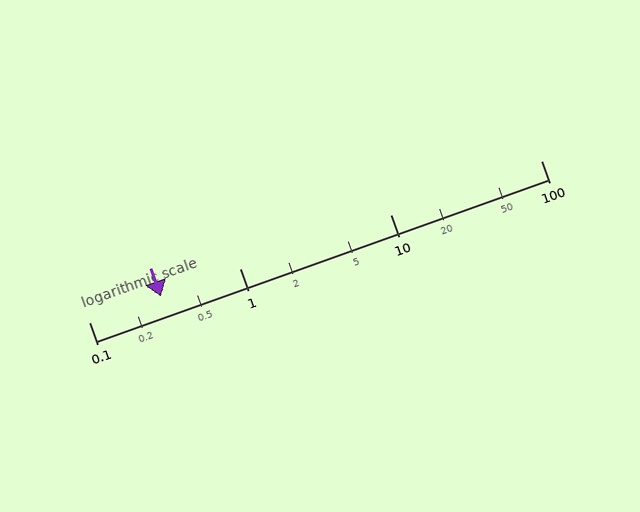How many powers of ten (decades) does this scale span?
The scale spans 3 decades, from 0.1 to 100.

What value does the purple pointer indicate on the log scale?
The pointer indicates approximately 0.3.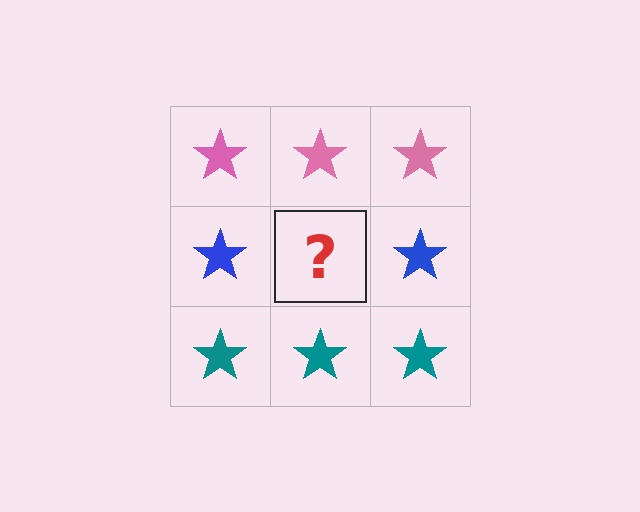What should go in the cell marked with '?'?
The missing cell should contain a blue star.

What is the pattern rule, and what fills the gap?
The rule is that each row has a consistent color. The gap should be filled with a blue star.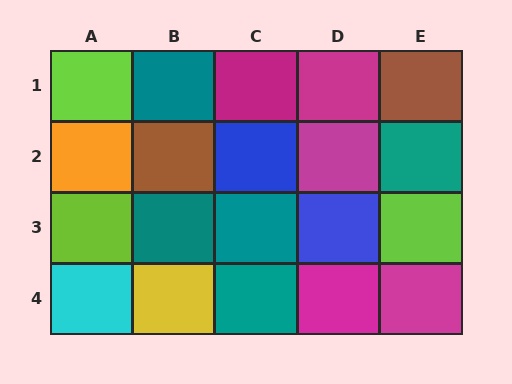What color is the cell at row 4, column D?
Magenta.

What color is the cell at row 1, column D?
Magenta.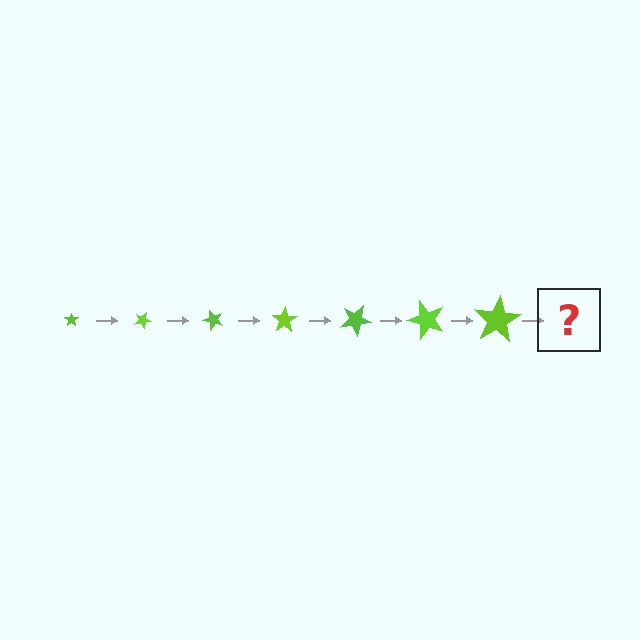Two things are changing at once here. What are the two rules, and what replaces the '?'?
The two rules are that the star grows larger each step and it rotates 25 degrees each step. The '?' should be a star, larger than the previous one and rotated 175 degrees from the start.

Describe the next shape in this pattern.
It should be a star, larger than the previous one and rotated 175 degrees from the start.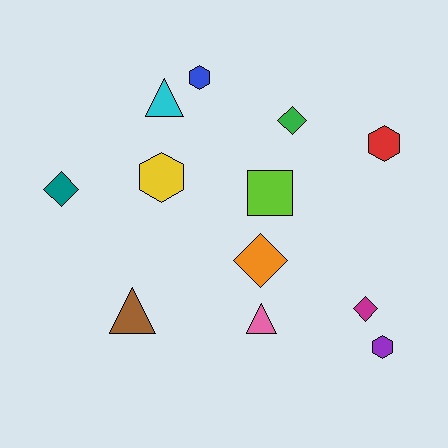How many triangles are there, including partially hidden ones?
There are 3 triangles.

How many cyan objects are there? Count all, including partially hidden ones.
There is 1 cyan object.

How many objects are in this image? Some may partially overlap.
There are 12 objects.